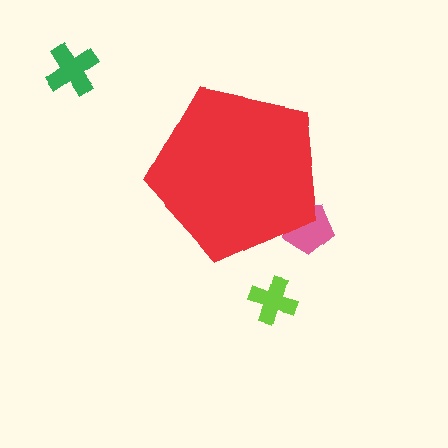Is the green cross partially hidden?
No, the green cross is fully visible.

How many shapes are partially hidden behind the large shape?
1 shape is partially hidden.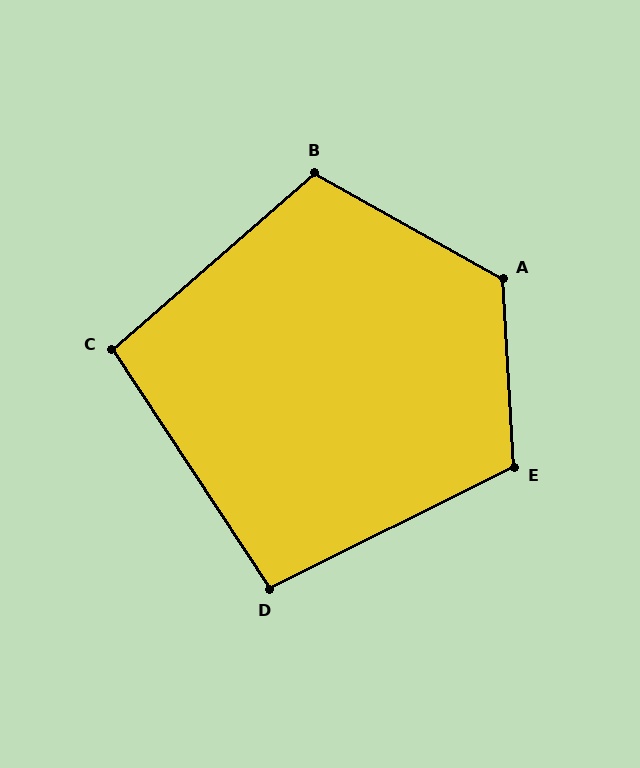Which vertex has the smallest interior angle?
D, at approximately 97 degrees.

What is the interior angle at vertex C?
Approximately 98 degrees (obtuse).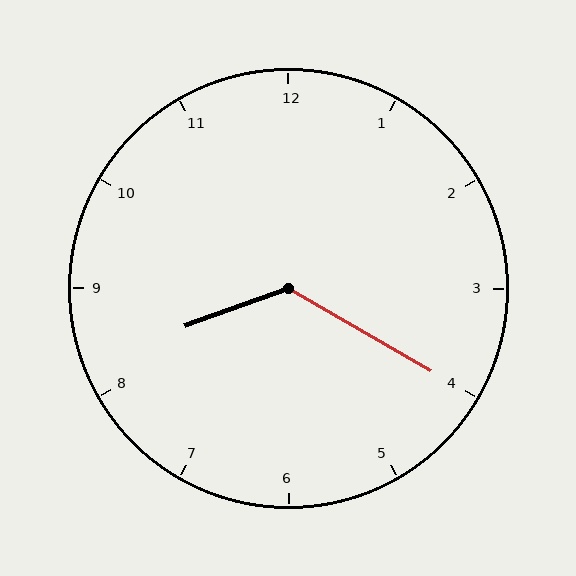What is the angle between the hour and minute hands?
Approximately 130 degrees.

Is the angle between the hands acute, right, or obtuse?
It is obtuse.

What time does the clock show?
8:20.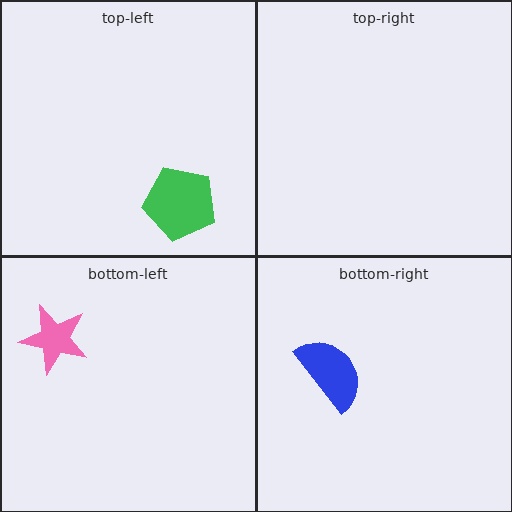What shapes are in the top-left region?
The green pentagon.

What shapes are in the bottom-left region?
The pink star.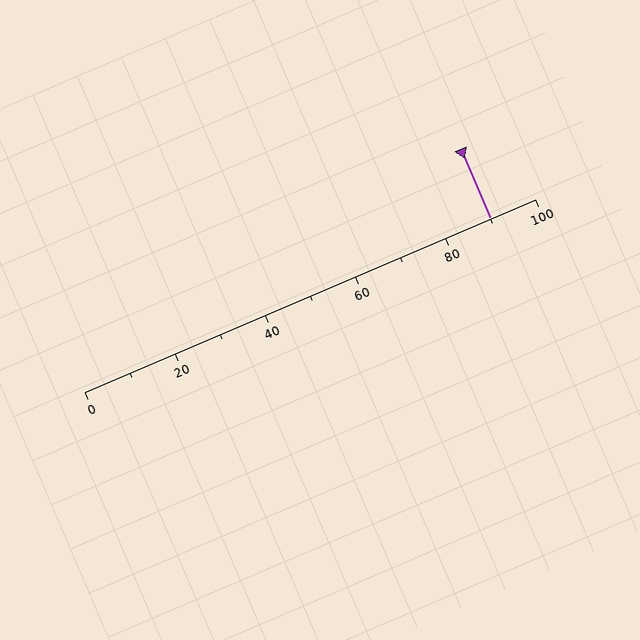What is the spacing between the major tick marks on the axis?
The major ticks are spaced 20 apart.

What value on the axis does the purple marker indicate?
The marker indicates approximately 90.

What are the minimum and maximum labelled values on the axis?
The axis runs from 0 to 100.